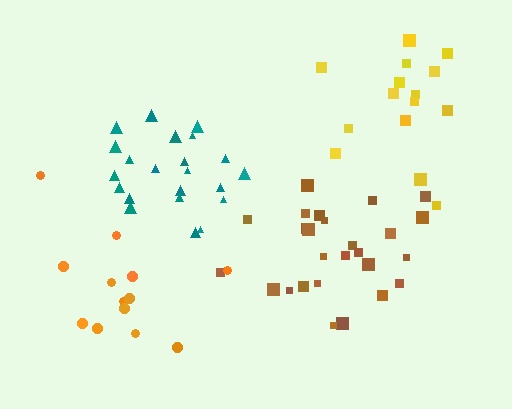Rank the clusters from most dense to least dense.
teal, brown, orange, yellow.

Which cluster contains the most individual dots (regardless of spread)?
Brown (26).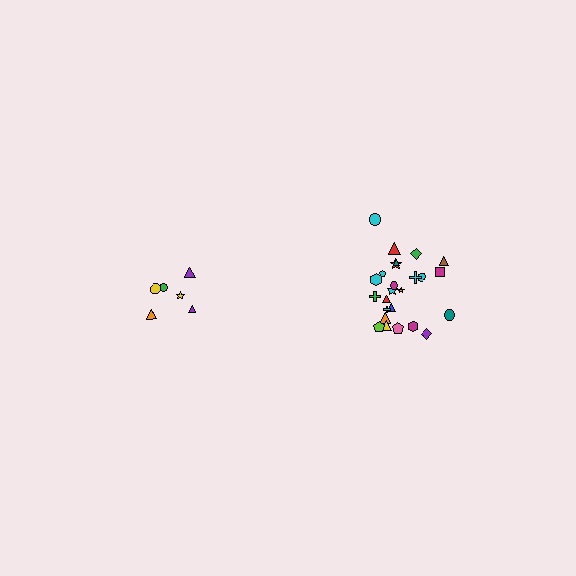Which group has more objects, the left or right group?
The right group.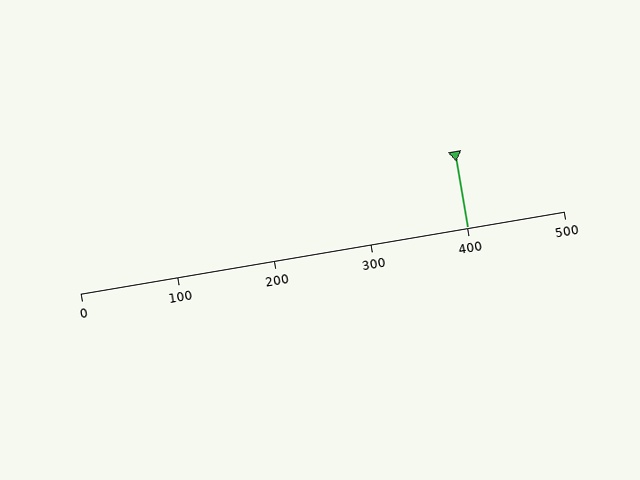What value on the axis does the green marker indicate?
The marker indicates approximately 400.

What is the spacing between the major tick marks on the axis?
The major ticks are spaced 100 apart.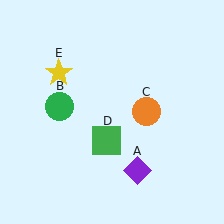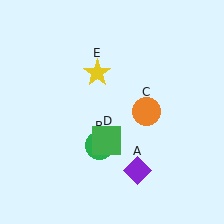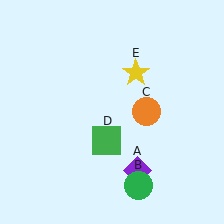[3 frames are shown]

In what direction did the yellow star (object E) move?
The yellow star (object E) moved right.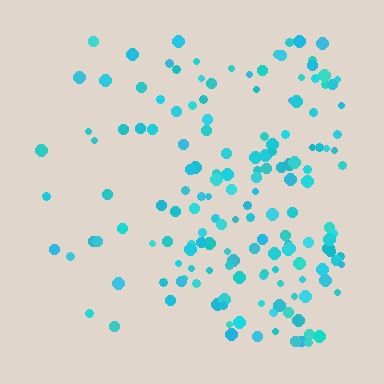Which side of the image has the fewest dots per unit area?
The left.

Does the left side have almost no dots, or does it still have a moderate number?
Still a moderate number, just noticeably fewer than the right.